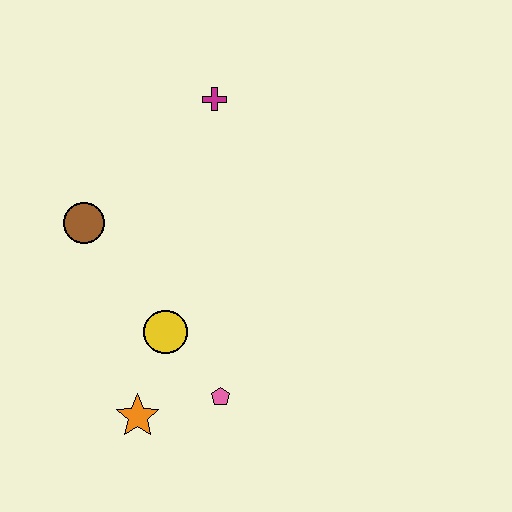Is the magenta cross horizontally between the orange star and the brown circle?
No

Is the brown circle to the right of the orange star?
No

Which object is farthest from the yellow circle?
The magenta cross is farthest from the yellow circle.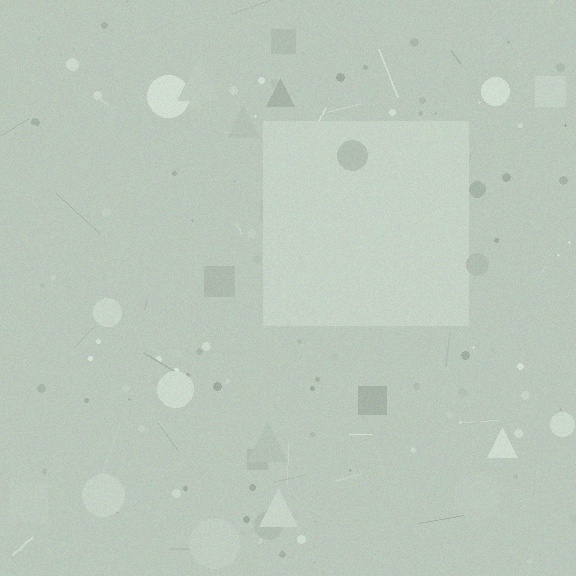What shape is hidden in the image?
A square is hidden in the image.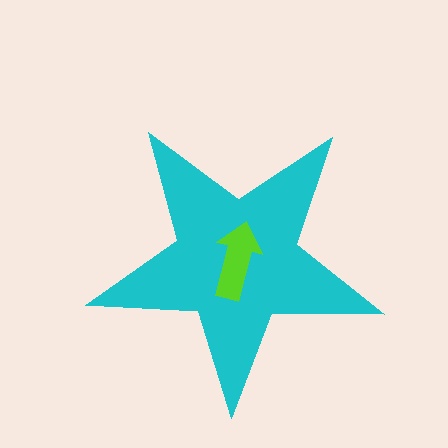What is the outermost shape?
The cyan star.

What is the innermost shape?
The lime arrow.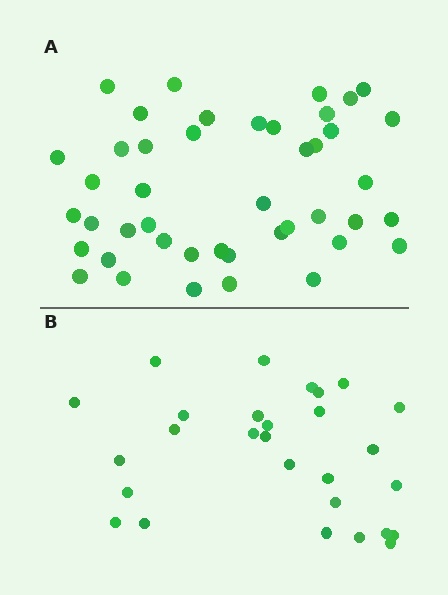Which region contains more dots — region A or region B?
Region A (the top region) has more dots.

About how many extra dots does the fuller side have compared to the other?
Region A has approximately 15 more dots than region B.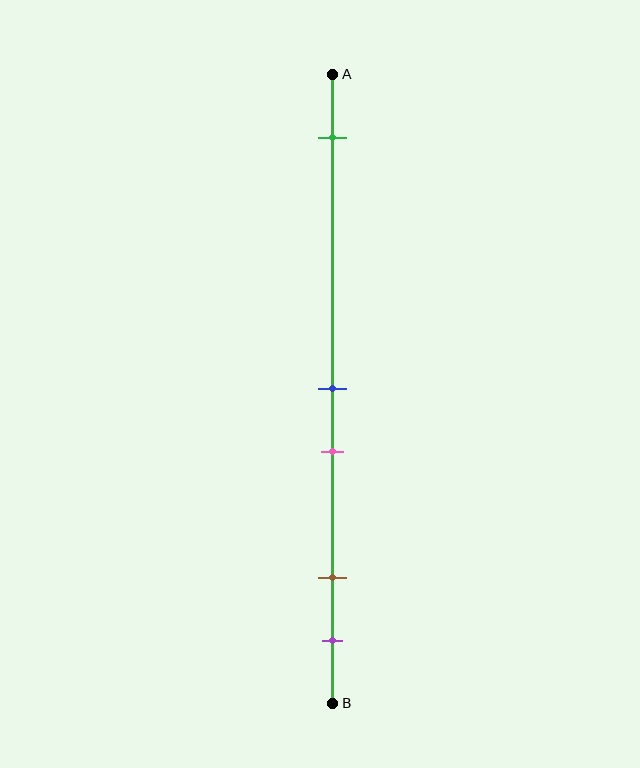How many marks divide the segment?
There are 5 marks dividing the segment.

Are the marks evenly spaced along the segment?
No, the marks are not evenly spaced.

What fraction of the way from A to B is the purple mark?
The purple mark is approximately 90% (0.9) of the way from A to B.